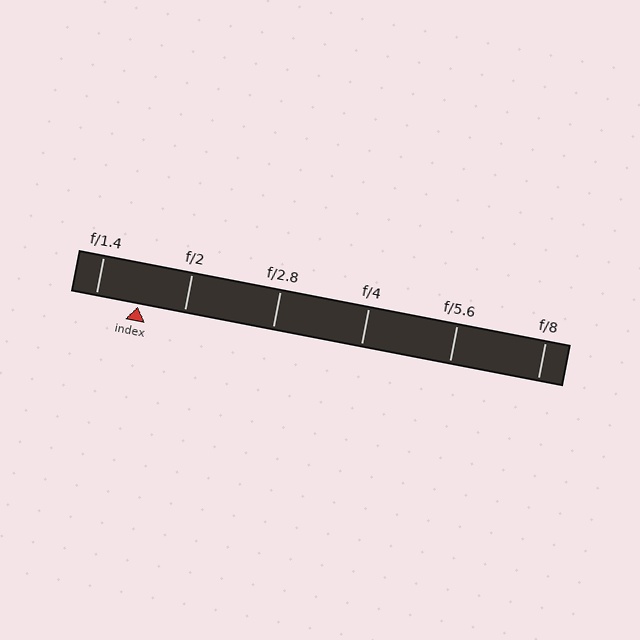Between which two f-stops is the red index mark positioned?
The index mark is between f/1.4 and f/2.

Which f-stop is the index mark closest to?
The index mark is closest to f/1.4.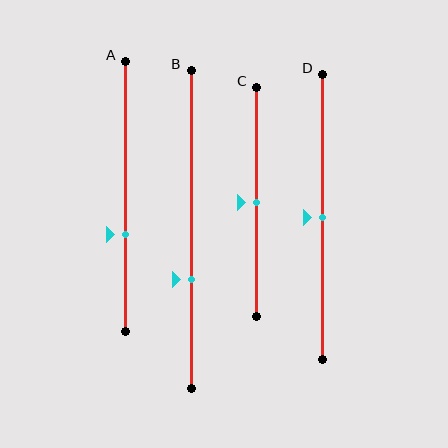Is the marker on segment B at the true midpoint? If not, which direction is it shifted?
No, the marker on segment B is shifted downward by about 16% of the segment length.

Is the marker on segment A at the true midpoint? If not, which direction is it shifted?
No, the marker on segment A is shifted downward by about 14% of the segment length.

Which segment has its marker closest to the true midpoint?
Segment C has its marker closest to the true midpoint.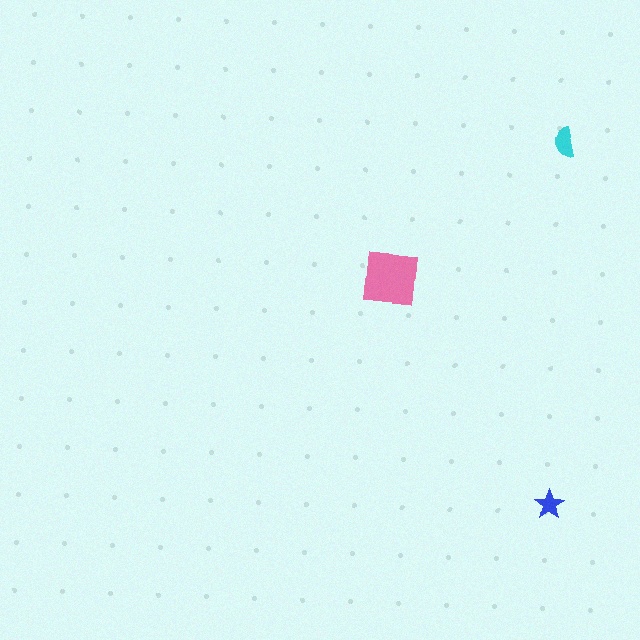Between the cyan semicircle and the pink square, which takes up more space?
The pink square.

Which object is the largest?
The pink square.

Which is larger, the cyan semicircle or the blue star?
The cyan semicircle.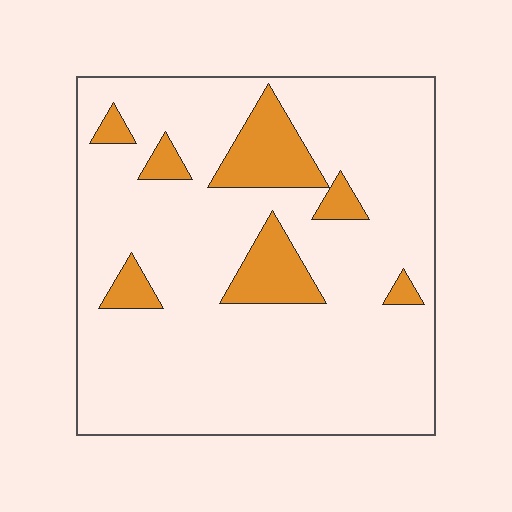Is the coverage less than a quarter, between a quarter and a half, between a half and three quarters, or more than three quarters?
Less than a quarter.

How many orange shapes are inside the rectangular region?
7.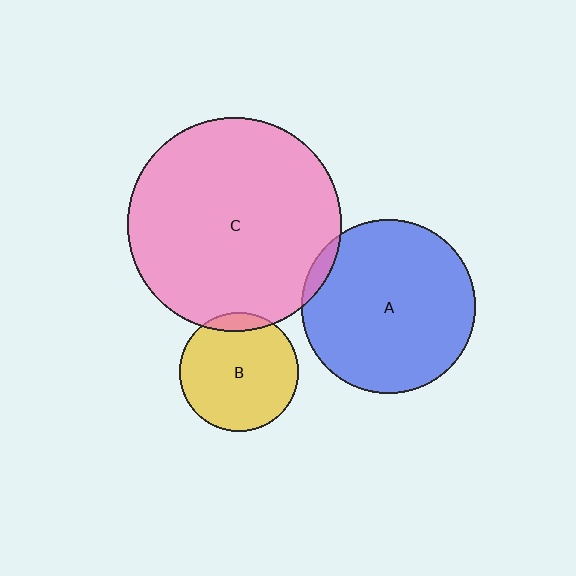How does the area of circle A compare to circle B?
Approximately 2.1 times.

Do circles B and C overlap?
Yes.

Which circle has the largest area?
Circle C (pink).